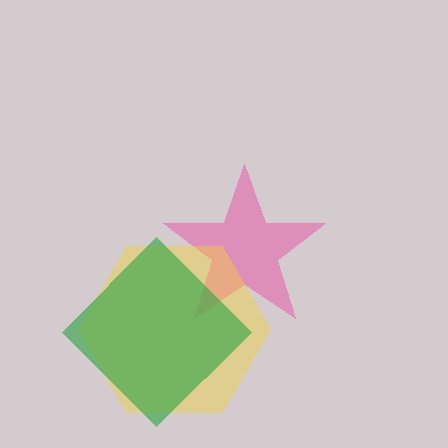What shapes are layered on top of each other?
The layered shapes are: a pink star, a yellow hexagon, a green diamond.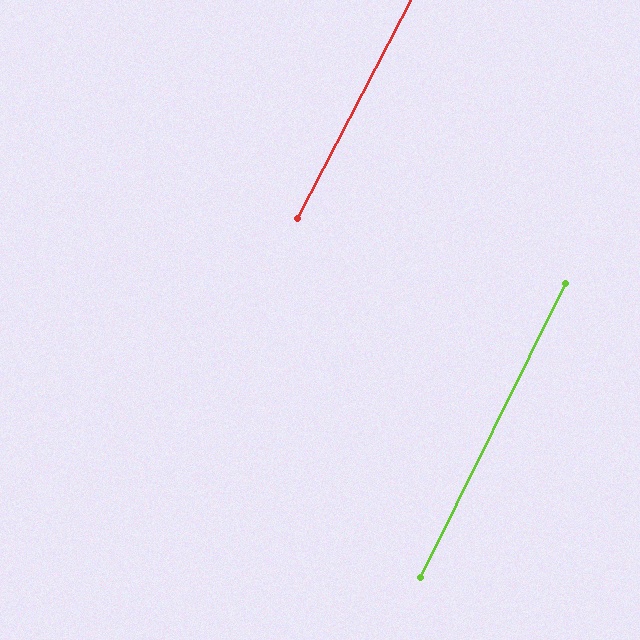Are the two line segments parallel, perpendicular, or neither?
Parallel — their directions differ by only 1.1°.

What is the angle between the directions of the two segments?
Approximately 1 degree.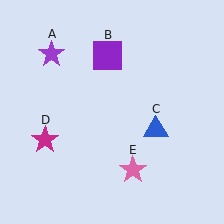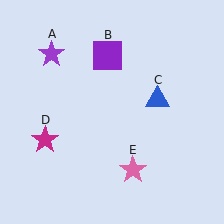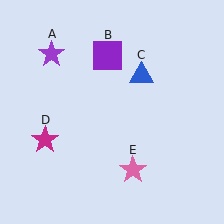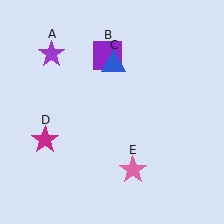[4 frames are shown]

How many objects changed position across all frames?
1 object changed position: blue triangle (object C).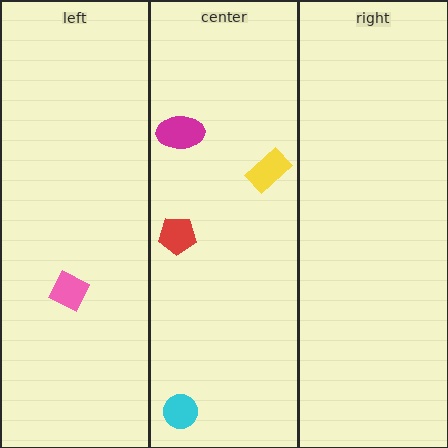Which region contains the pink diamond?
The left region.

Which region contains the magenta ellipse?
The center region.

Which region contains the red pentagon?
The center region.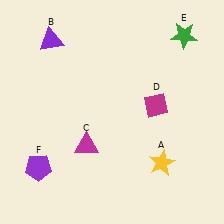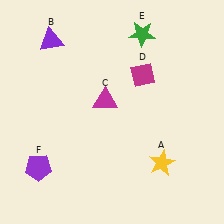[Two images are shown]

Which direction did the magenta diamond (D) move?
The magenta diamond (D) moved up.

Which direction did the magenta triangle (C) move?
The magenta triangle (C) moved up.